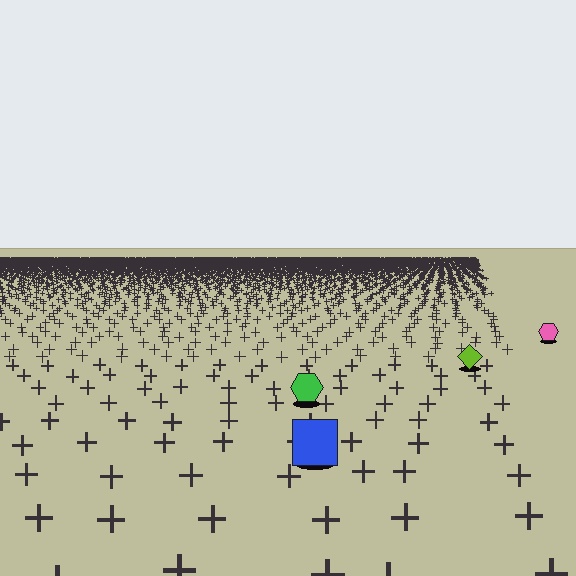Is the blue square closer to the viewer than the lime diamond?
Yes. The blue square is closer — you can tell from the texture gradient: the ground texture is coarser near it.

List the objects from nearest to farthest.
From nearest to farthest: the blue square, the green hexagon, the lime diamond, the pink hexagon.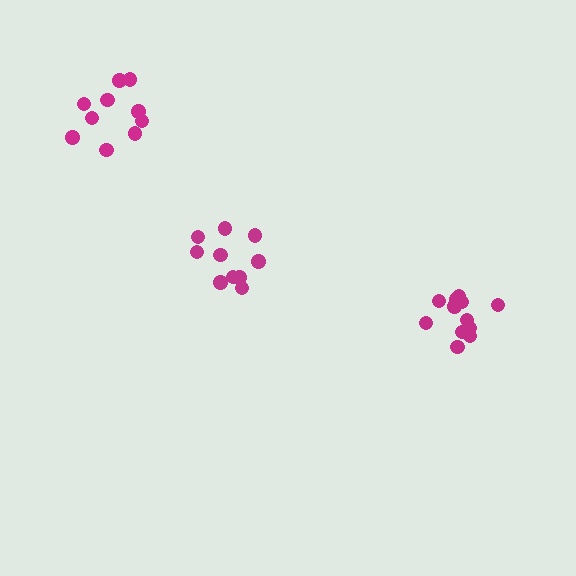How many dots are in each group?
Group 1: 10 dots, Group 2: 10 dots, Group 3: 12 dots (32 total).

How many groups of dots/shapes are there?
There are 3 groups.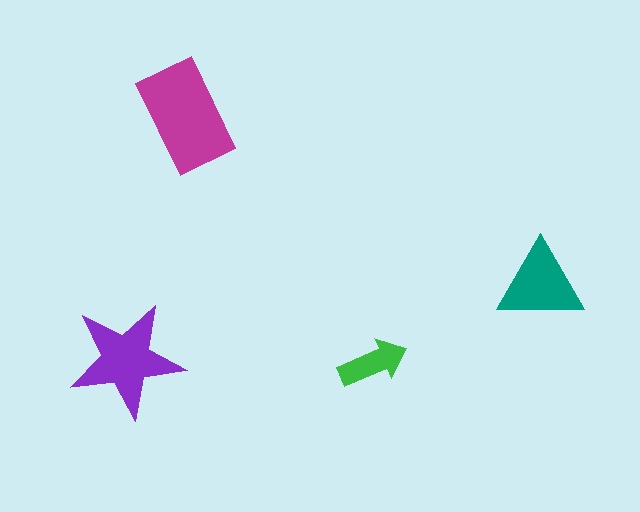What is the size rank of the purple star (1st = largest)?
2nd.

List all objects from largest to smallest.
The magenta rectangle, the purple star, the teal triangle, the green arrow.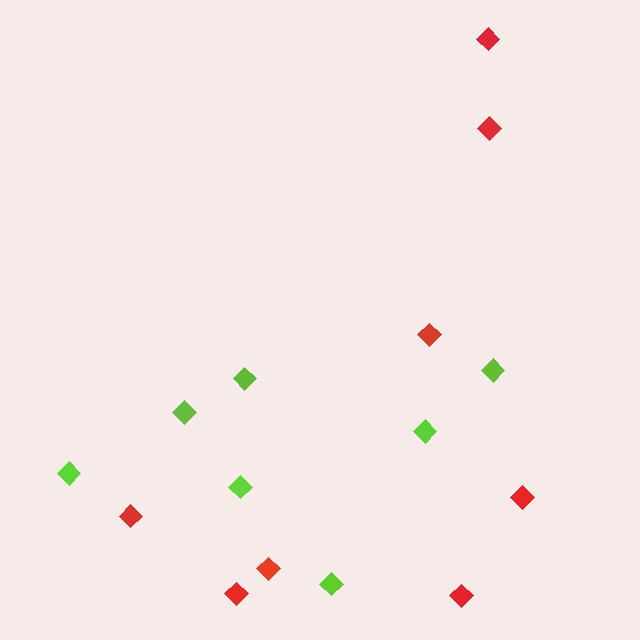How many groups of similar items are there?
There are 2 groups: one group of lime diamonds (7) and one group of red diamonds (8).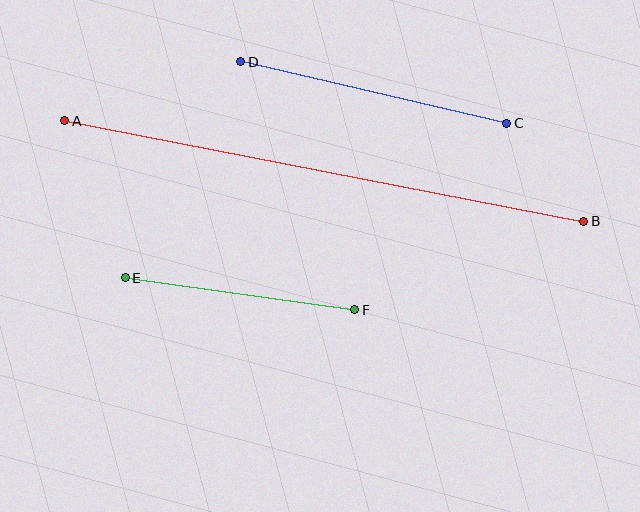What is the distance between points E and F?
The distance is approximately 232 pixels.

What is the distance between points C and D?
The distance is approximately 273 pixels.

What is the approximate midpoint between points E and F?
The midpoint is at approximately (240, 294) pixels.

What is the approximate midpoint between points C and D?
The midpoint is at approximately (374, 92) pixels.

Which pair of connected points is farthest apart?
Points A and B are farthest apart.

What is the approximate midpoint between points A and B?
The midpoint is at approximately (324, 171) pixels.